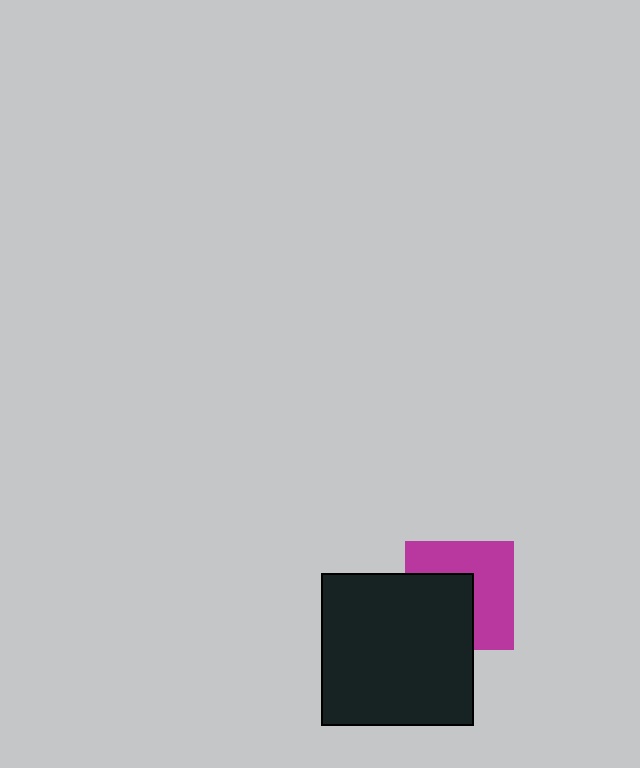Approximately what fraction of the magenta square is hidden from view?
Roughly 44% of the magenta square is hidden behind the black square.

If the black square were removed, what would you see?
You would see the complete magenta square.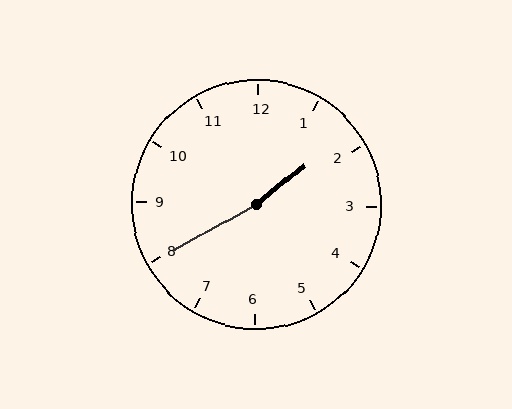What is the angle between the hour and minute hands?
Approximately 170 degrees.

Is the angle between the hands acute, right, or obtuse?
It is obtuse.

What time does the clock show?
1:40.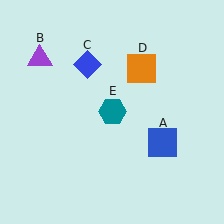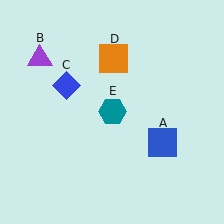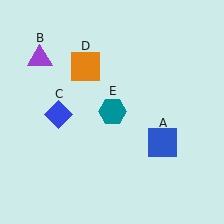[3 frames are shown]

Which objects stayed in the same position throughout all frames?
Blue square (object A) and purple triangle (object B) and teal hexagon (object E) remained stationary.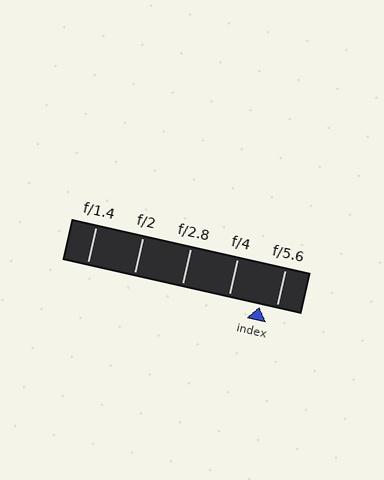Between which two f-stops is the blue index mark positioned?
The index mark is between f/4 and f/5.6.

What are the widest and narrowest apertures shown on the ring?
The widest aperture shown is f/1.4 and the narrowest is f/5.6.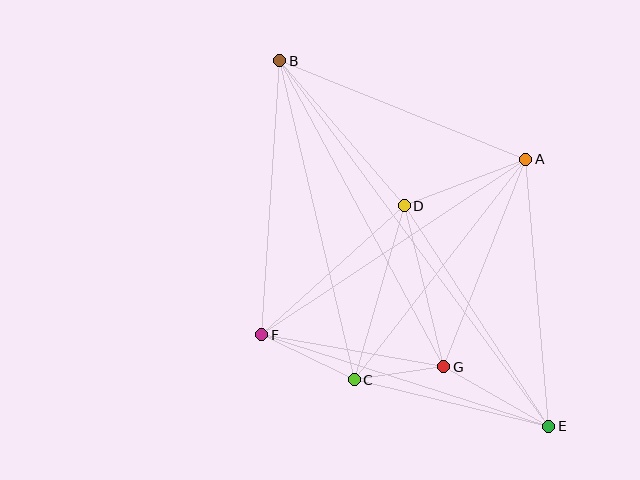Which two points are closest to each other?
Points C and G are closest to each other.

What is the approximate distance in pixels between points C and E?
The distance between C and E is approximately 200 pixels.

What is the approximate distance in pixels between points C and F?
The distance between C and F is approximately 103 pixels.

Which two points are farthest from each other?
Points B and E are farthest from each other.